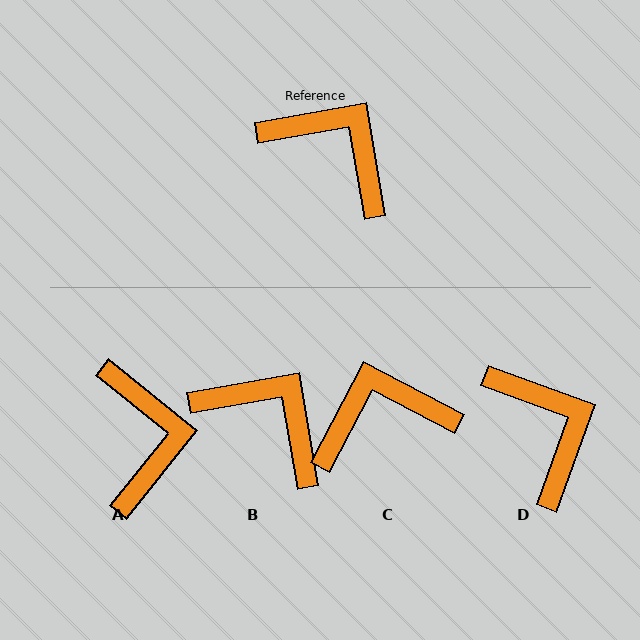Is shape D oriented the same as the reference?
No, it is off by about 30 degrees.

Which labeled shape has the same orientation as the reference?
B.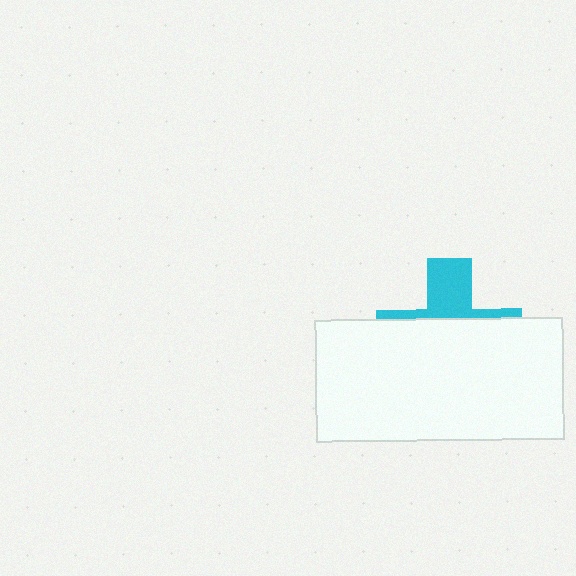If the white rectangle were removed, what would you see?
You would see the complete cyan cross.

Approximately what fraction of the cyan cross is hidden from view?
Roughly 68% of the cyan cross is hidden behind the white rectangle.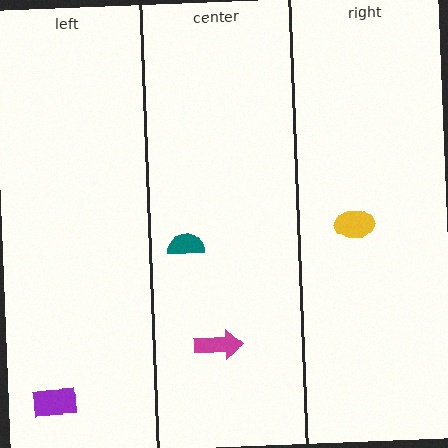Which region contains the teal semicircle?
The center region.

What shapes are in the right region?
The yellow ellipse.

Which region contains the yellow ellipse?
The right region.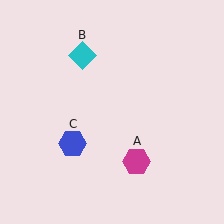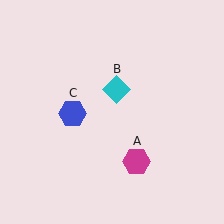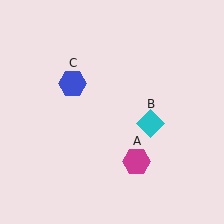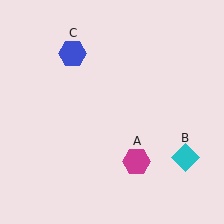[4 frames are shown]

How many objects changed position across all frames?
2 objects changed position: cyan diamond (object B), blue hexagon (object C).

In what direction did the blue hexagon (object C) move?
The blue hexagon (object C) moved up.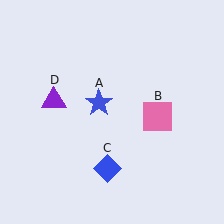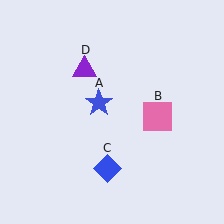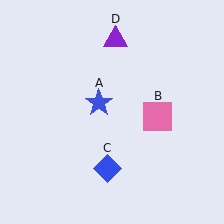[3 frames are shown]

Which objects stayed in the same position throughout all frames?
Blue star (object A) and pink square (object B) and blue diamond (object C) remained stationary.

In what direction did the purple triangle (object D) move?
The purple triangle (object D) moved up and to the right.